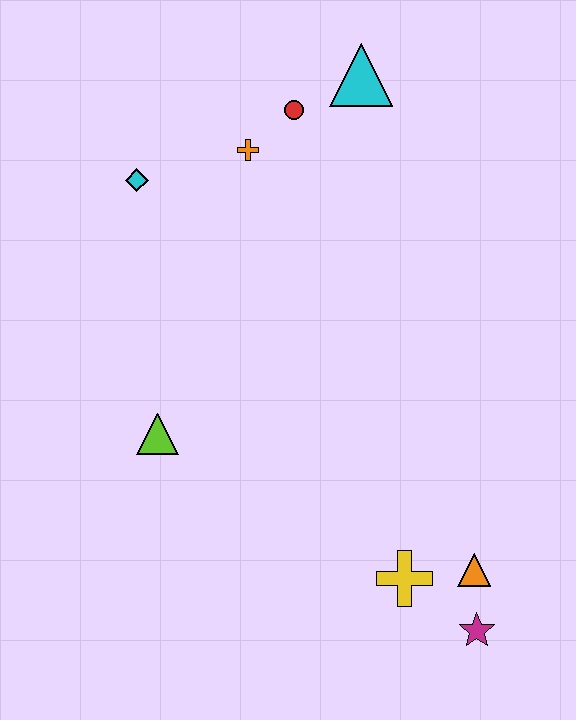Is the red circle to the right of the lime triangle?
Yes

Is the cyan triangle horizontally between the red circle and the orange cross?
No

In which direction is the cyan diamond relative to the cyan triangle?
The cyan diamond is to the left of the cyan triangle.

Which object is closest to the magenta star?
The orange triangle is closest to the magenta star.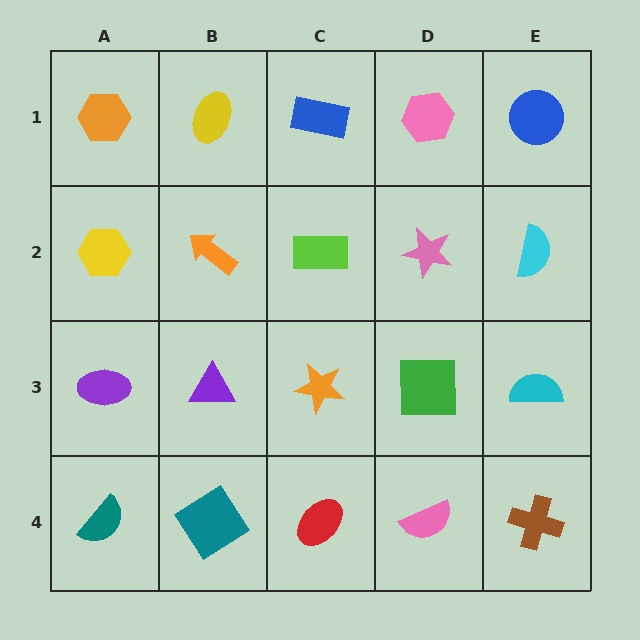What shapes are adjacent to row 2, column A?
An orange hexagon (row 1, column A), a purple ellipse (row 3, column A), an orange arrow (row 2, column B).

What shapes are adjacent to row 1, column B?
An orange arrow (row 2, column B), an orange hexagon (row 1, column A), a blue rectangle (row 1, column C).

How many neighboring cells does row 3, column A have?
3.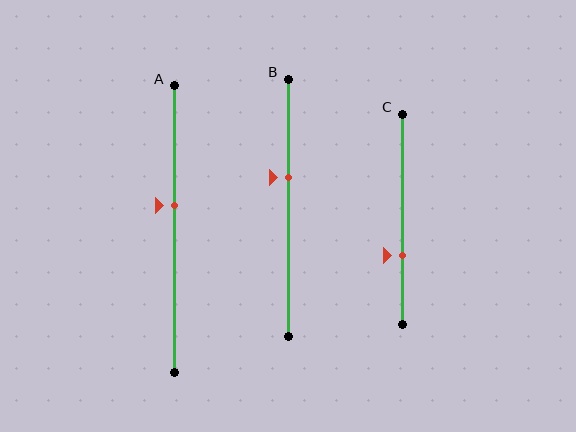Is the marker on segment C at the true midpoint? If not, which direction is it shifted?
No, the marker on segment C is shifted downward by about 17% of the segment length.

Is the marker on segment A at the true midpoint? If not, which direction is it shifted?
No, the marker on segment A is shifted upward by about 8% of the segment length.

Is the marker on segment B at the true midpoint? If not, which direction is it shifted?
No, the marker on segment B is shifted upward by about 12% of the segment length.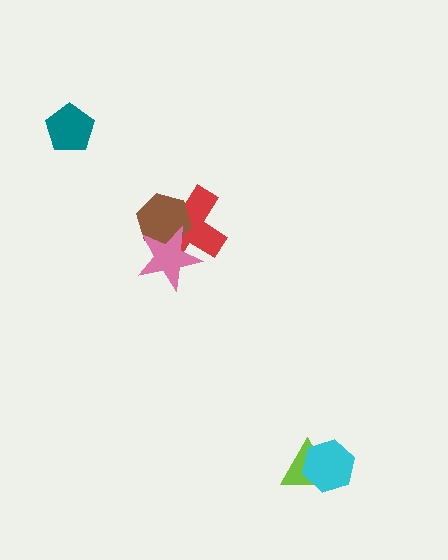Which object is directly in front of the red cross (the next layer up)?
The brown hexagon is directly in front of the red cross.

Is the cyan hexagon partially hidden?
No, no other shape covers it.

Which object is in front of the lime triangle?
The cyan hexagon is in front of the lime triangle.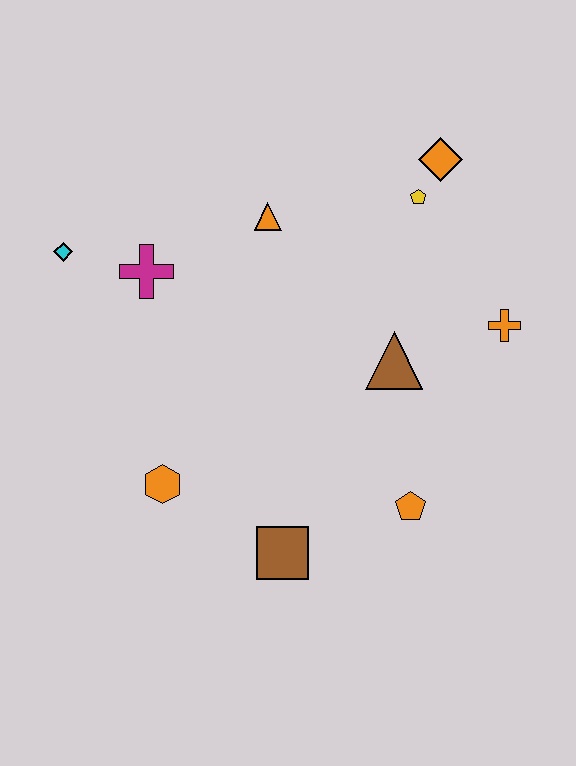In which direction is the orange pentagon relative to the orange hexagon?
The orange pentagon is to the right of the orange hexagon.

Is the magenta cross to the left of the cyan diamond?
No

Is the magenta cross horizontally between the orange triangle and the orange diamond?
No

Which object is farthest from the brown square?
The orange diamond is farthest from the brown square.